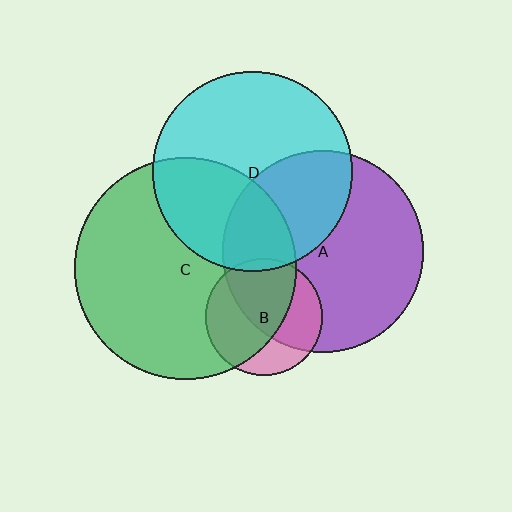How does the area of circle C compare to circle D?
Approximately 1.2 times.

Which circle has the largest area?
Circle C (green).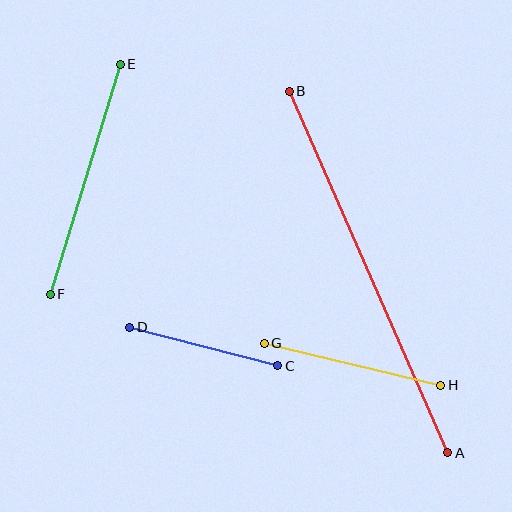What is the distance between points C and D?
The distance is approximately 153 pixels.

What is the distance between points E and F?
The distance is approximately 240 pixels.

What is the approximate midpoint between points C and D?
The midpoint is at approximately (204, 347) pixels.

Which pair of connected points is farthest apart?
Points A and B are farthest apart.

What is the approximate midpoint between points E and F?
The midpoint is at approximately (85, 179) pixels.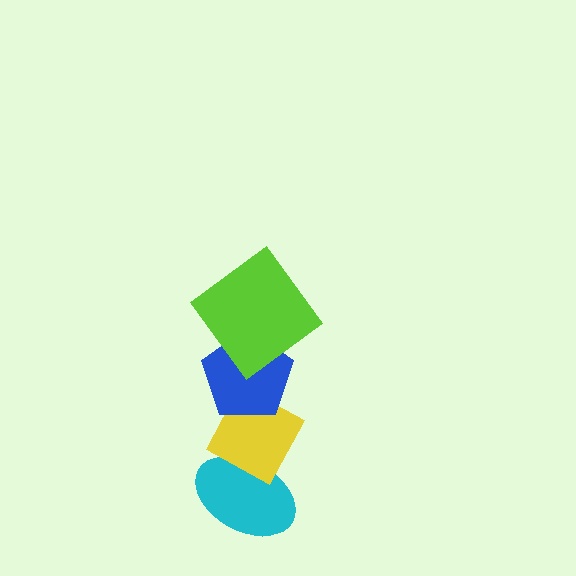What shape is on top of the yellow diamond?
The blue pentagon is on top of the yellow diamond.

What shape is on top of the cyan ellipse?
The yellow diamond is on top of the cyan ellipse.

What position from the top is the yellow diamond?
The yellow diamond is 3rd from the top.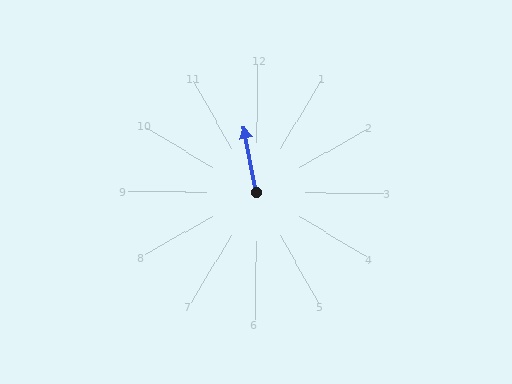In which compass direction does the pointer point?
North.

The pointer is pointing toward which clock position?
Roughly 12 o'clock.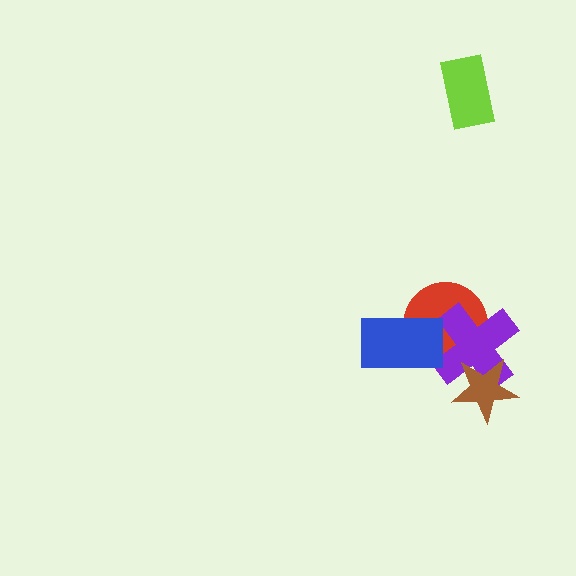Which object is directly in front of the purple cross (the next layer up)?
The brown star is directly in front of the purple cross.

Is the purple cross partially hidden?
Yes, it is partially covered by another shape.